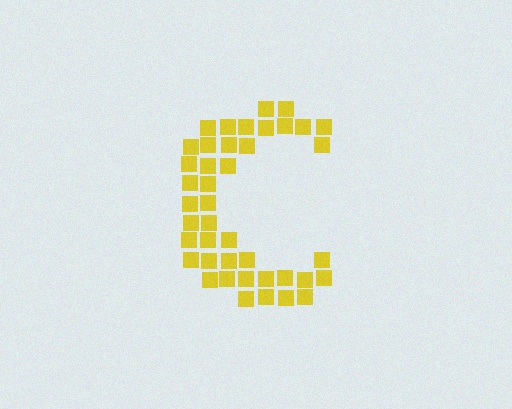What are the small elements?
The small elements are squares.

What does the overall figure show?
The overall figure shows the letter C.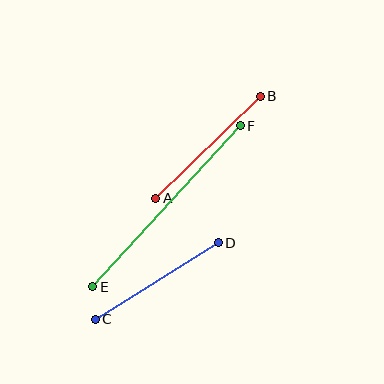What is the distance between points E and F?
The distance is approximately 218 pixels.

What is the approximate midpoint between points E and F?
The midpoint is at approximately (166, 206) pixels.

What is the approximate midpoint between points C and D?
The midpoint is at approximately (157, 281) pixels.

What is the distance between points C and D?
The distance is approximately 145 pixels.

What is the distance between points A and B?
The distance is approximately 146 pixels.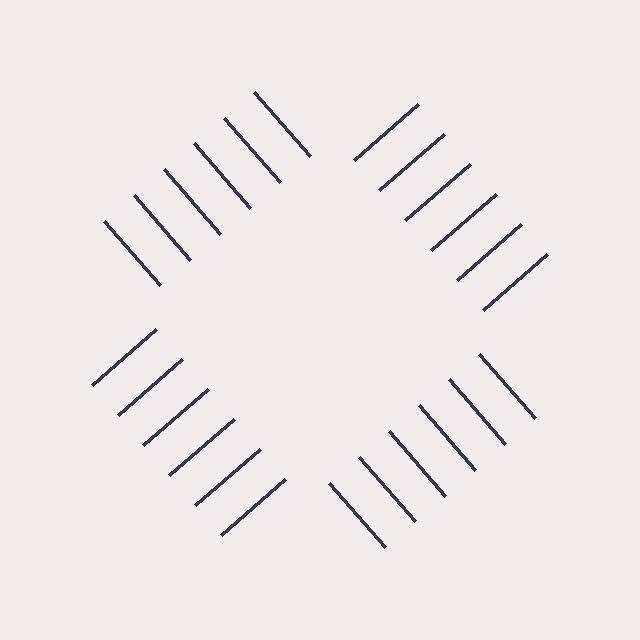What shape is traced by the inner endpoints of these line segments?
An illusory square — the line segments terminate on its edges but no continuous stroke is drawn.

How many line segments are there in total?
24 — 6 along each of the 4 edges.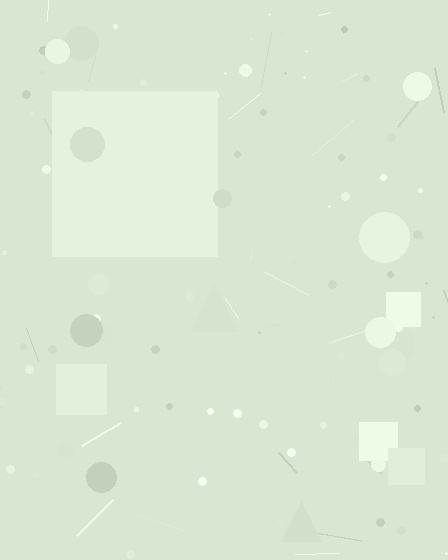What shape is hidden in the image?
A square is hidden in the image.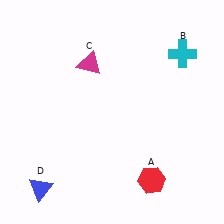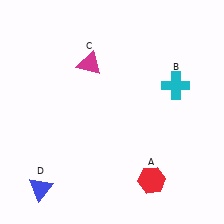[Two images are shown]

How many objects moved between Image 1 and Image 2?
1 object moved between the two images.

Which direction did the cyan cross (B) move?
The cyan cross (B) moved down.